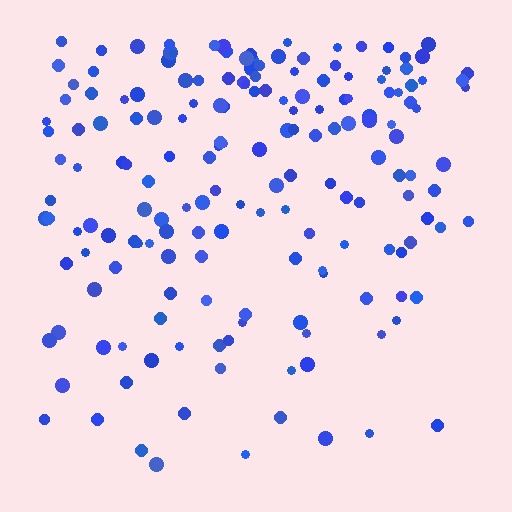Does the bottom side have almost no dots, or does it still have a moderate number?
Still a moderate number, just noticeably fewer than the top.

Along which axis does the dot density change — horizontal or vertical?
Vertical.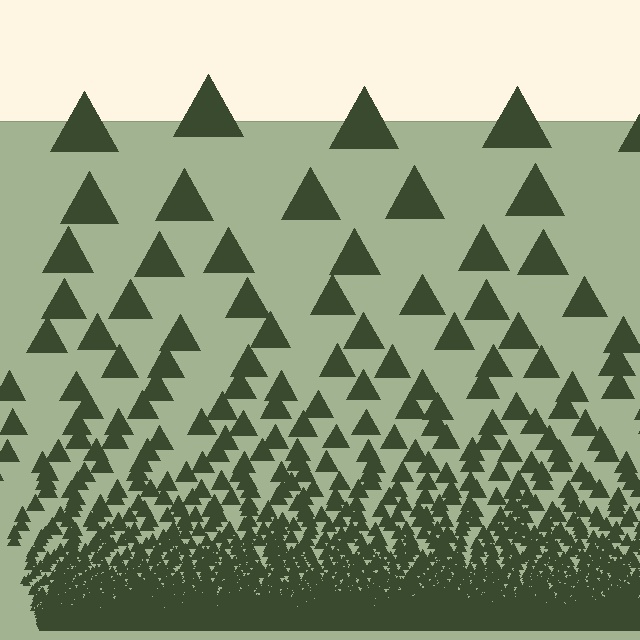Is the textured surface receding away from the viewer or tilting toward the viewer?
The surface appears to tilt toward the viewer. Texture elements get larger and sparser toward the top.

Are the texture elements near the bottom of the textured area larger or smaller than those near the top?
Smaller. The gradient is inverted — elements near the bottom are smaller and denser.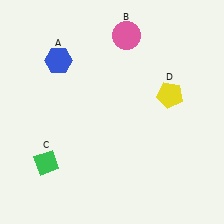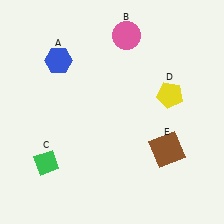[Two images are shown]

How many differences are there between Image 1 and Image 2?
There is 1 difference between the two images.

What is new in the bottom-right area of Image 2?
A brown square (E) was added in the bottom-right area of Image 2.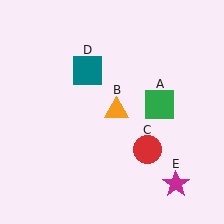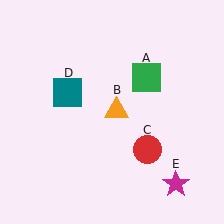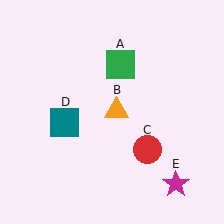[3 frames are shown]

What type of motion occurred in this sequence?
The green square (object A), teal square (object D) rotated counterclockwise around the center of the scene.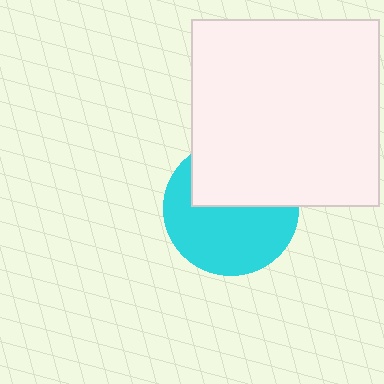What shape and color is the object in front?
The object in front is a white square.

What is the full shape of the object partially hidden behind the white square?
The partially hidden object is a cyan circle.